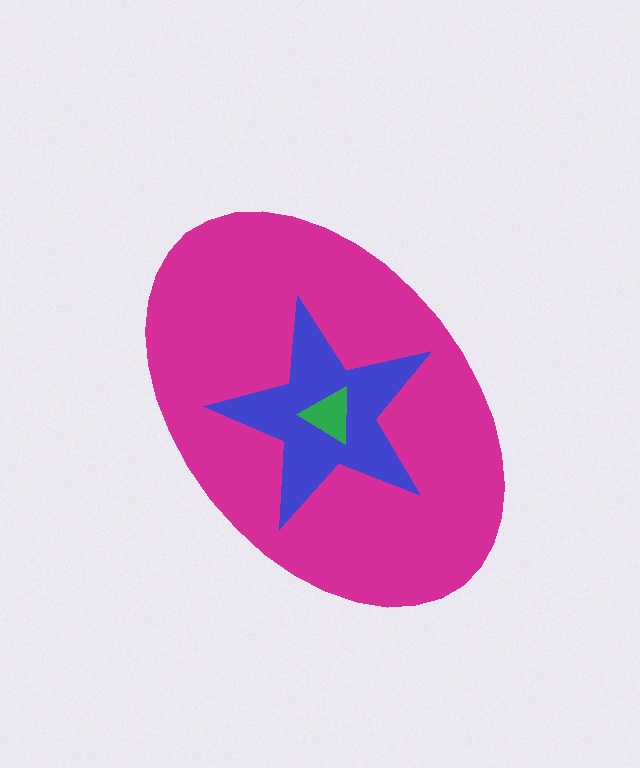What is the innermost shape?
The green triangle.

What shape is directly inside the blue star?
The green triangle.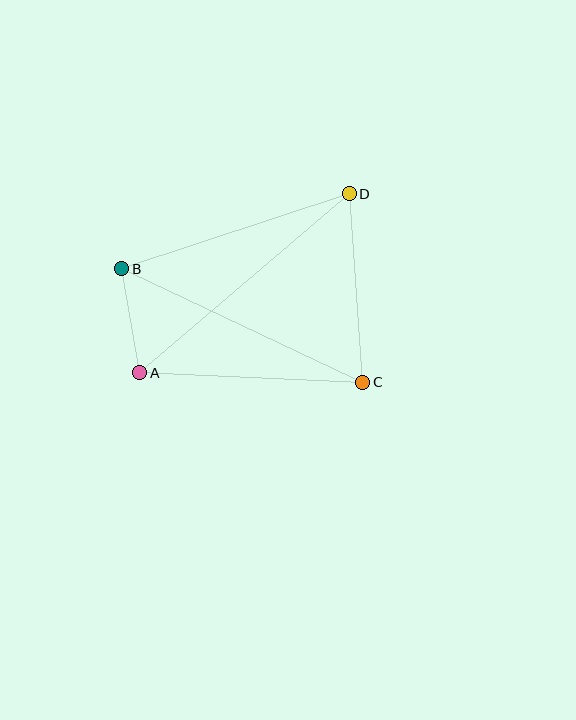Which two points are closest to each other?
Points A and B are closest to each other.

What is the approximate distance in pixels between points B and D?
The distance between B and D is approximately 239 pixels.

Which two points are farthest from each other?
Points A and D are farthest from each other.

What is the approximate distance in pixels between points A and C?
The distance between A and C is approximately 223 pixels.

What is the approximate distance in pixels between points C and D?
The distance between C and D is approximately 189 pixels.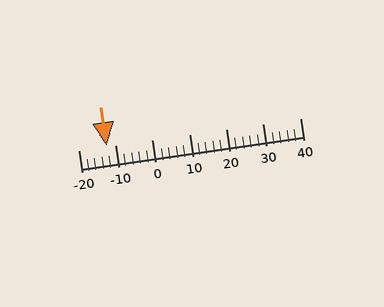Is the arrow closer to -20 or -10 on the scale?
The arrow is closer to -10.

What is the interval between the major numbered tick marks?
The major tick marks are spaced 10 units apart.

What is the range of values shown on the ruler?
The ruler shows values from -20 to 40.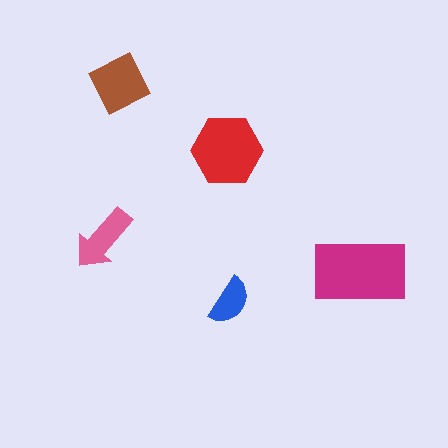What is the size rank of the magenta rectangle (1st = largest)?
1st.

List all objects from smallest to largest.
The blue semicircle, the pink arrow, the brown square, the red hexagon, the magenta rectangle.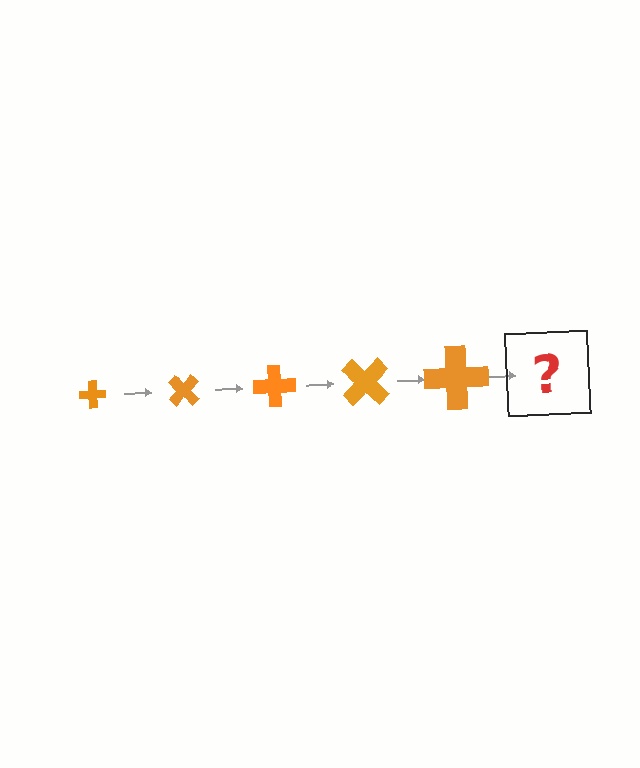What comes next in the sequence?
The next element should be a cross, larger than the previous one and rotated 225 degrees from the start.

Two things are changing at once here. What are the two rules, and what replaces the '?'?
The two rules are that the cross grows larger each step and it rotates 45 degrees each step. The '?' should be a cross, larger than the previous one and rotated 225 degrees from the start.